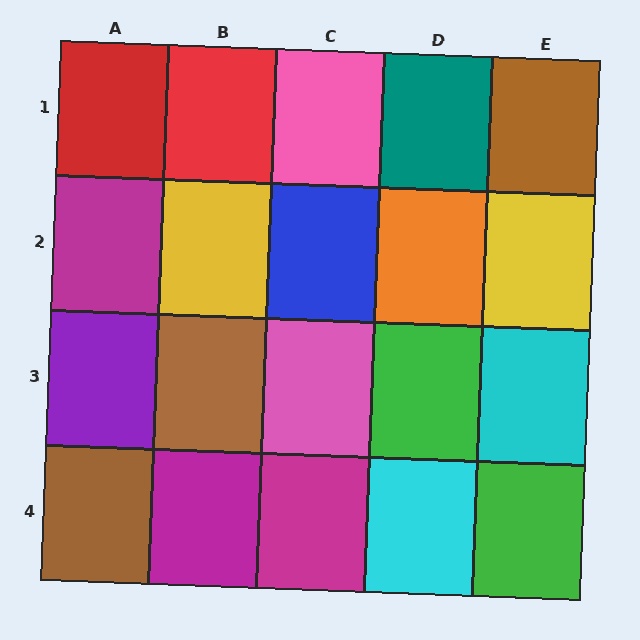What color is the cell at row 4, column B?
Magenta.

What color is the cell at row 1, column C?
Pink.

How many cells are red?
2 cells are red.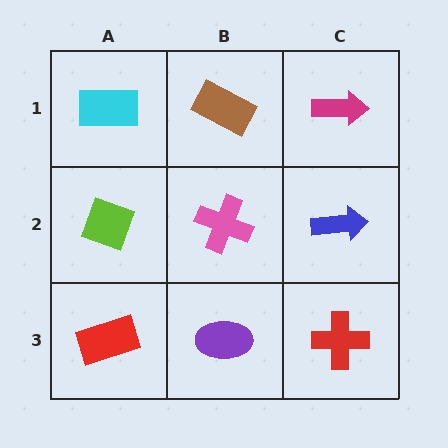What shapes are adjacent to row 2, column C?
A magenta arrow (row 1, column C), a red cross (row 3, column C), a pink cross (row 2, column B).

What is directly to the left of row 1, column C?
A brown rectangle.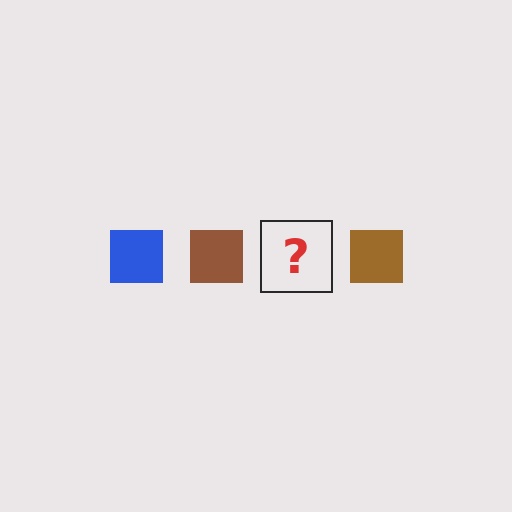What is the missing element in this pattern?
The missing element is a blue square.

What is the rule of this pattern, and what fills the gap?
The rule is that the pattern cycles through blue, brown squares. The gap should be filled with a blue square.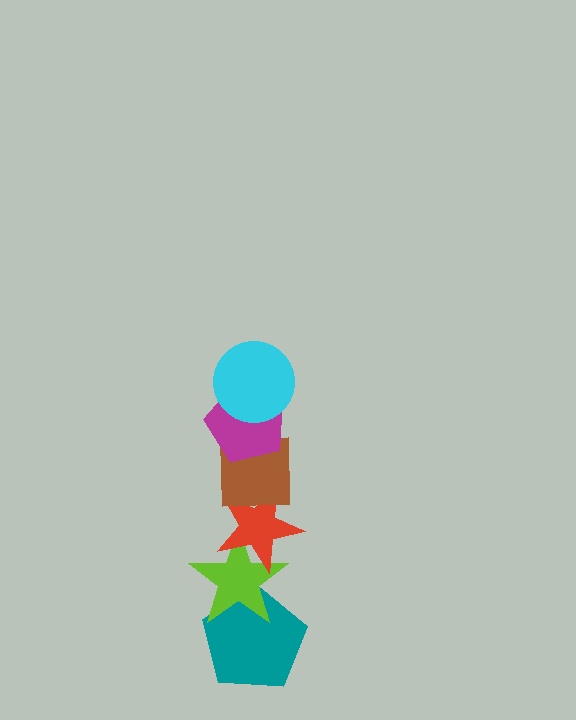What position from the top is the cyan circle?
The cyan circle is 1st from the top.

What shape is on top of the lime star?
The red star is on top of the lime star.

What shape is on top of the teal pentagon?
The lime star is on top of the teal pentagon.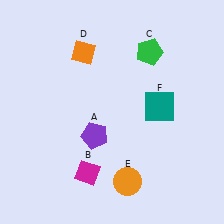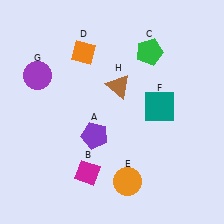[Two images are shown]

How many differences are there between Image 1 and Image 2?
There are 2 differences between the two images.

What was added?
A purple circle (G), a brown triangle (H) were added in Image 2.